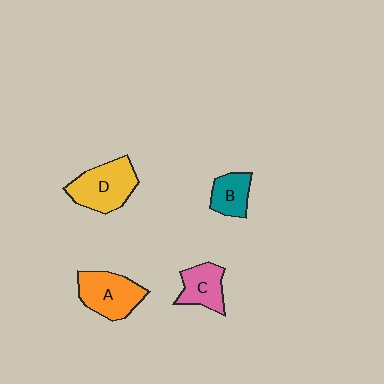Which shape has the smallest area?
Shape B (teal).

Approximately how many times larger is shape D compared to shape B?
Approximately 1.8 times.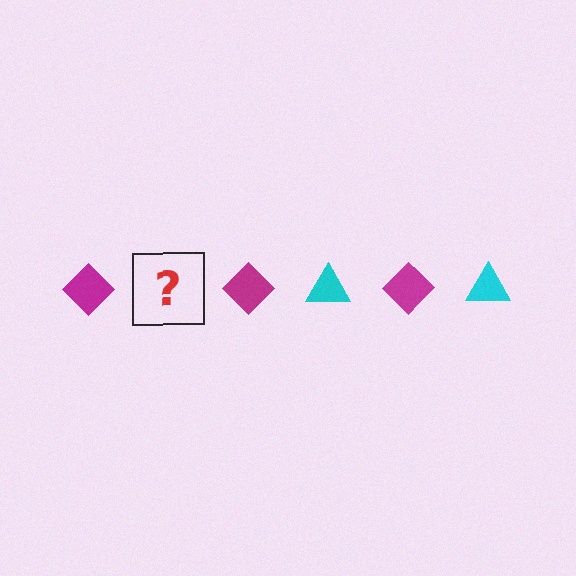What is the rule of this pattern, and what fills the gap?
The rule is that the pattern alternates between magenta diamond and cyan triangle. The gap should be filled with a cyan triangle.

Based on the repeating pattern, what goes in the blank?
The blank should be a cyan triangle.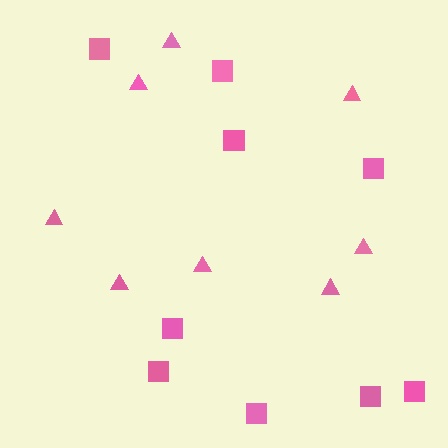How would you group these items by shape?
There are 2 groups: one group of squares (9) and one group of triangles (8).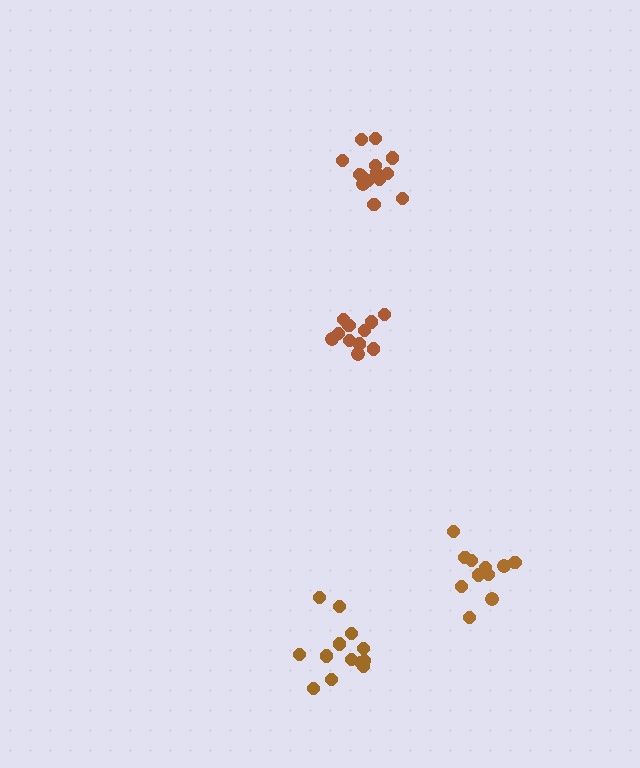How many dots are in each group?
Group 1: 11 dots, Group 2: 15 dots, Group 3: 11 dots, Group 4: 13 dots (50 total).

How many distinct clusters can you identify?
There are 4 distinct clusters.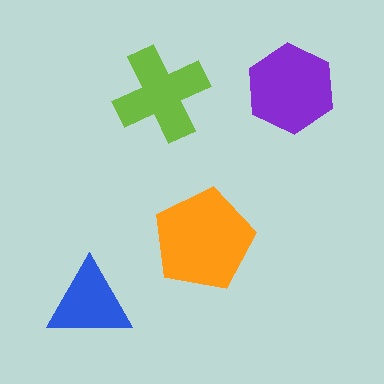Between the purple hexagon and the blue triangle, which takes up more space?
The purple hexagon.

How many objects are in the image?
There are 4 objects in the image.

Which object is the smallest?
The blue triangle.